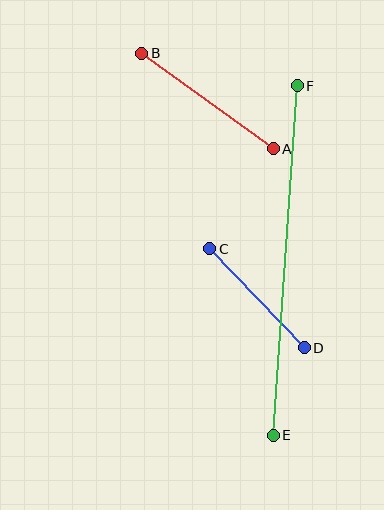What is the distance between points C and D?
The distance is approximately 137 pixels.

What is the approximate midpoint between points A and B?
The midpoint is at approximately (208, 101) pixels.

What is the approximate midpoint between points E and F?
The midpoint is at approximately (285, 260) pixels.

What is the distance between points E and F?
The distance is approximately 351 pixels.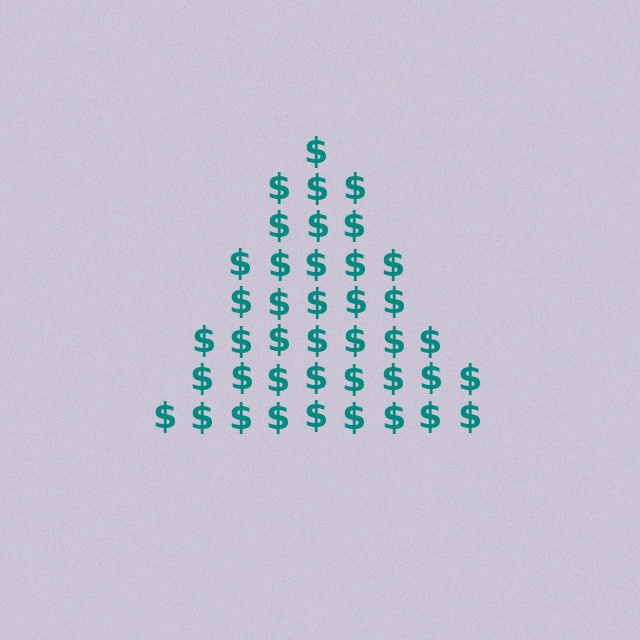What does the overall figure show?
The overall figure shows a triangle.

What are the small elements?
The small elements are dollar signs.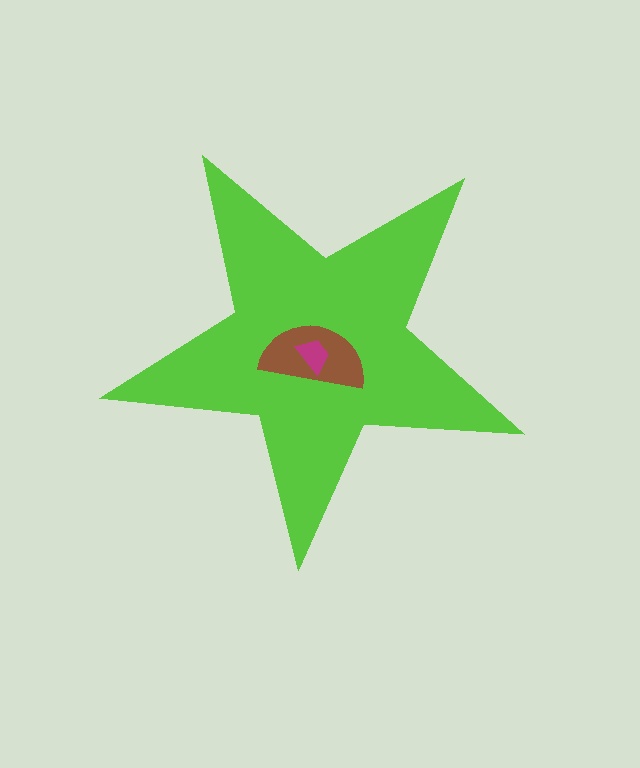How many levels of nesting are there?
3.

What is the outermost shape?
The lime star.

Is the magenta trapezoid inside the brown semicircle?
Yes.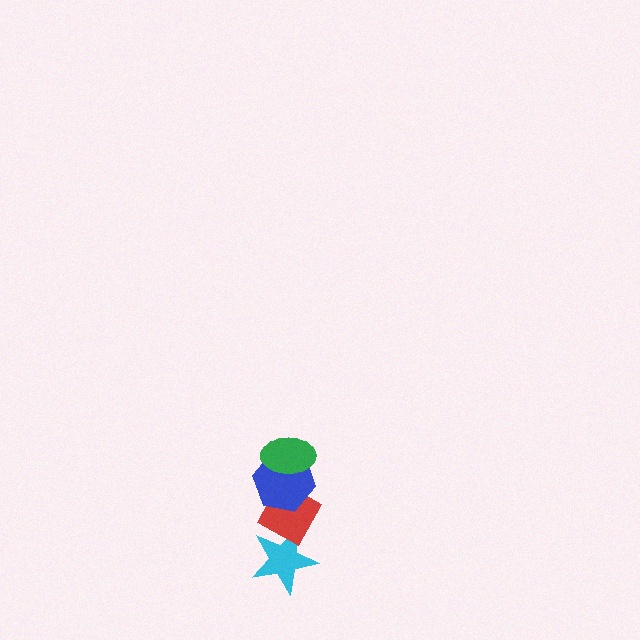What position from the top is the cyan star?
The cyan star is 4th from the top.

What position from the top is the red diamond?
The red diamond is 3rd from the top.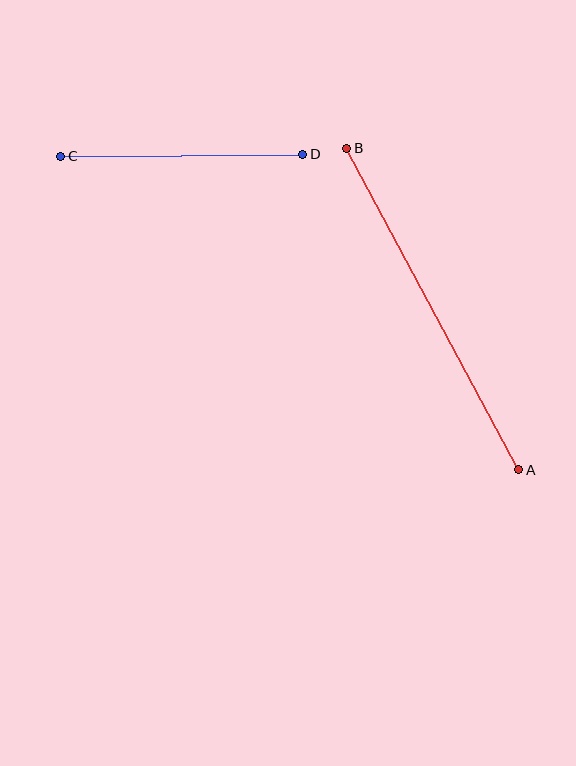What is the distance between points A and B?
The distance is approximately 364 pixels.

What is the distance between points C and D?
The distance is approximately 242 pixels.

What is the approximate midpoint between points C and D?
The midpoint is at approximately (182, 155) pixels.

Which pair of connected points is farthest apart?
Points A and B are farthest apart.